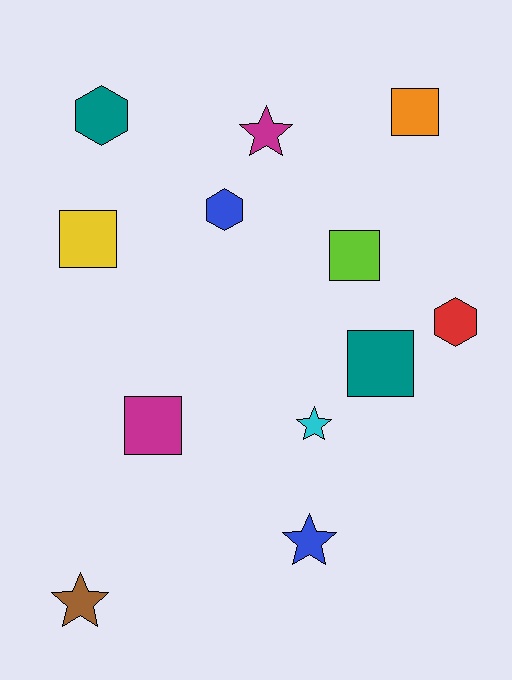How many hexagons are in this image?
There are 3 hexagons.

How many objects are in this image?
There are 12 objects.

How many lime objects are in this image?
There is 1 lime object.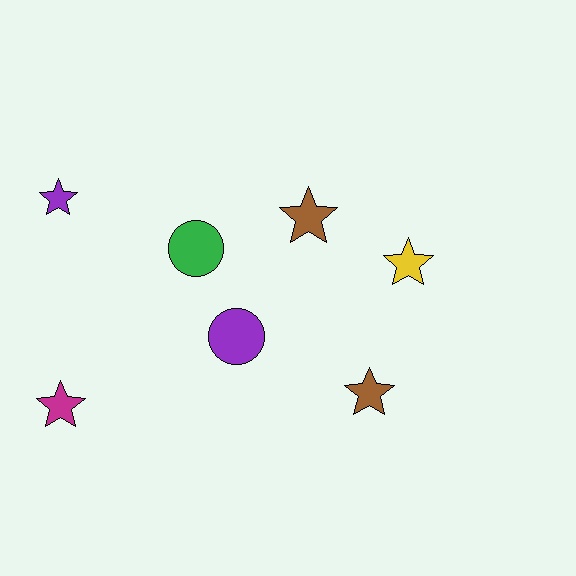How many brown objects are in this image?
There are 2 brown objects.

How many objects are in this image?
There are 7 objects.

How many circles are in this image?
There are 2 circles.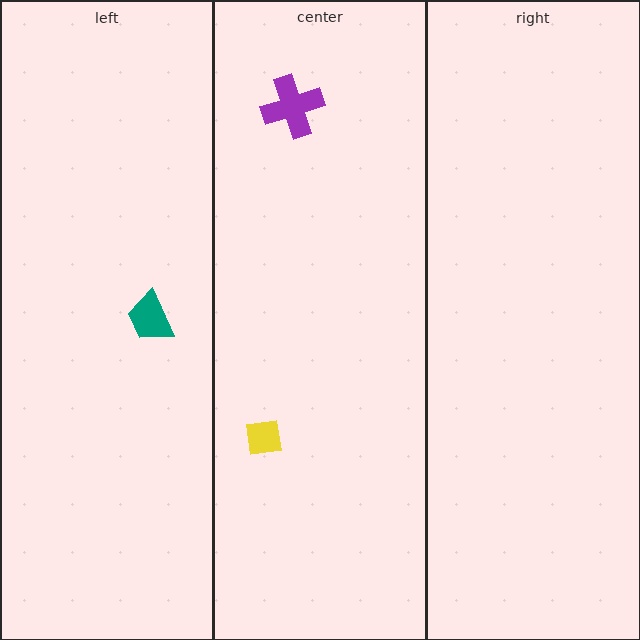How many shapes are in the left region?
1.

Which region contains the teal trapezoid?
The left region.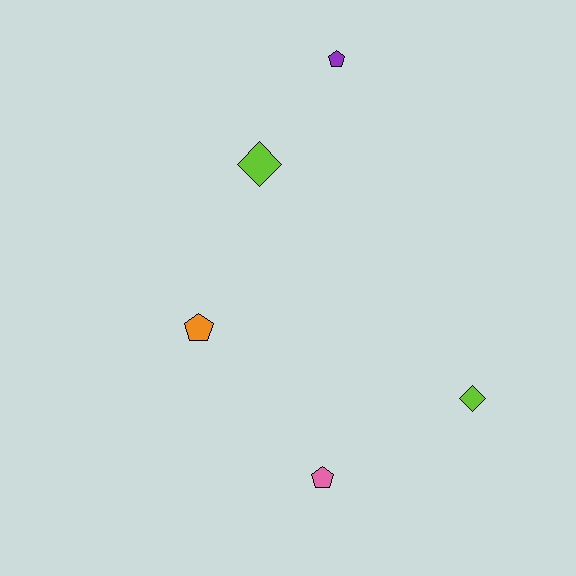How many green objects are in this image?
There are no green objects.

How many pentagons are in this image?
There are 3 pentagons.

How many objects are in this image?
There are 5 objects.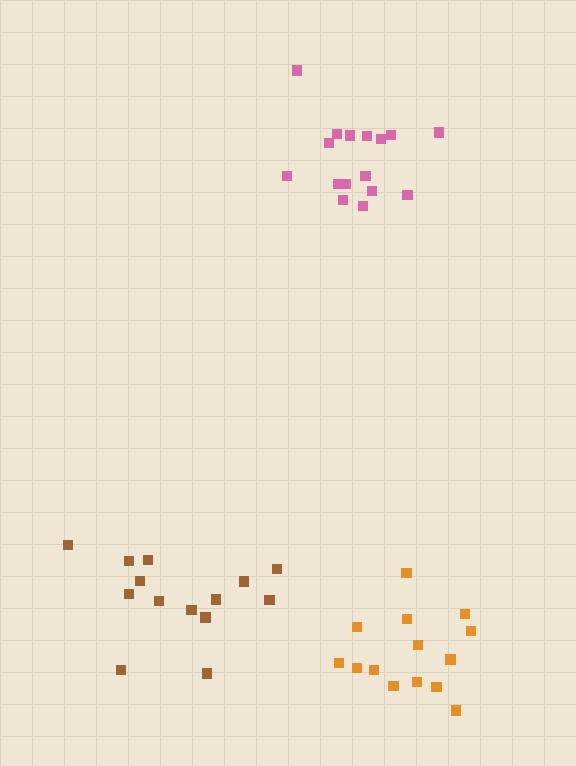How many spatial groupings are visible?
There are 3 spatial groupings.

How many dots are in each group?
Group 1: 16 dots, Group 2: 14 dots, Group 3: 14 dots (44 total).